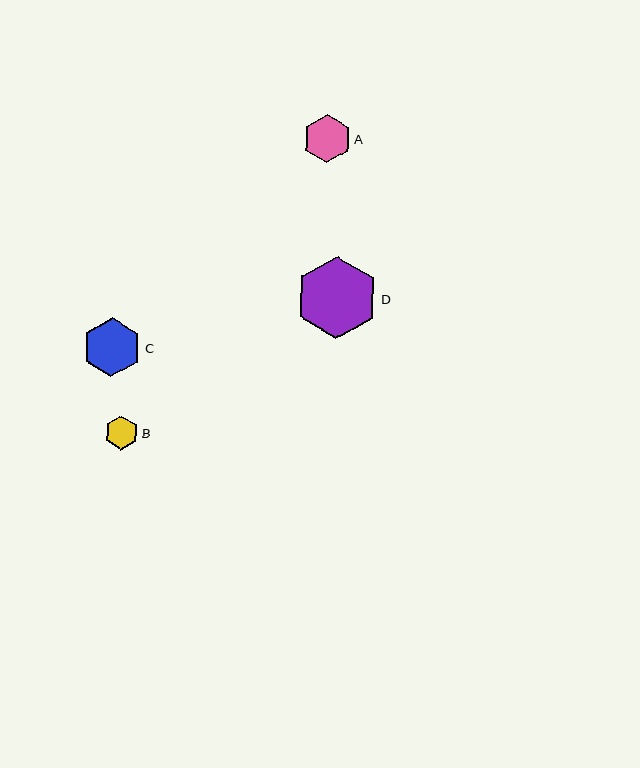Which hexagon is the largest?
Hexagon D is the largest with a size of approximately 82 pixels.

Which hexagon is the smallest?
Hexagon B is the smallest with a size of approximately 34 pixels.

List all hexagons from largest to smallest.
From largest to smallest: D, C, A, B.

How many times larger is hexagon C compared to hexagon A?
Hexagon C is approximately 1.2 times the size of hexagon A.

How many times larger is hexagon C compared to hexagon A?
Hexagon C is approximately 1.2 times the size of hexagon A.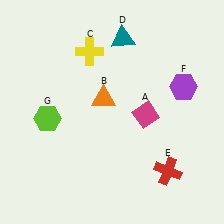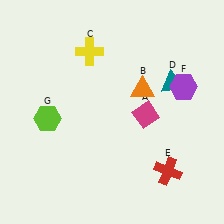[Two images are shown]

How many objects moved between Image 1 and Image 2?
2 objects moved between the two images.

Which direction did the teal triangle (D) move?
The teal triangle (D) moved right.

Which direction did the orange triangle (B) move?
The orange triangle (B) moved right.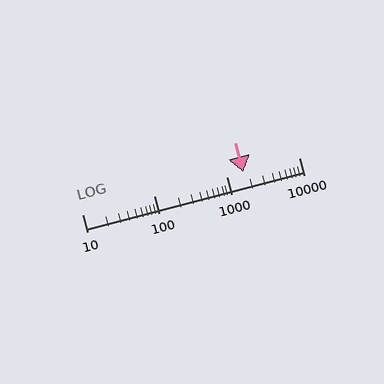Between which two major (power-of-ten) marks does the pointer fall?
The pointer is between 1000 and 10000.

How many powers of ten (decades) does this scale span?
The scale spans 3 decades, from 10 to 10000.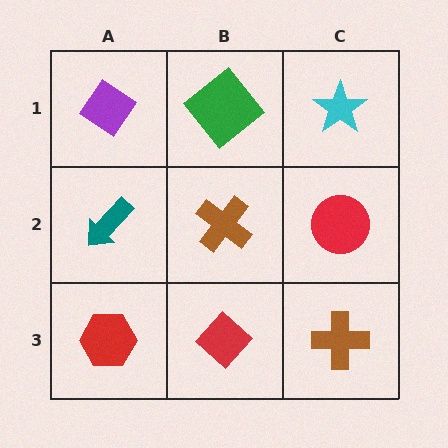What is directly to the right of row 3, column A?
A red diamond.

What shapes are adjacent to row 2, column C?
A cyan star (row 1, column C), a brown cross (row 3, column C), a brown cross (row 2, column B).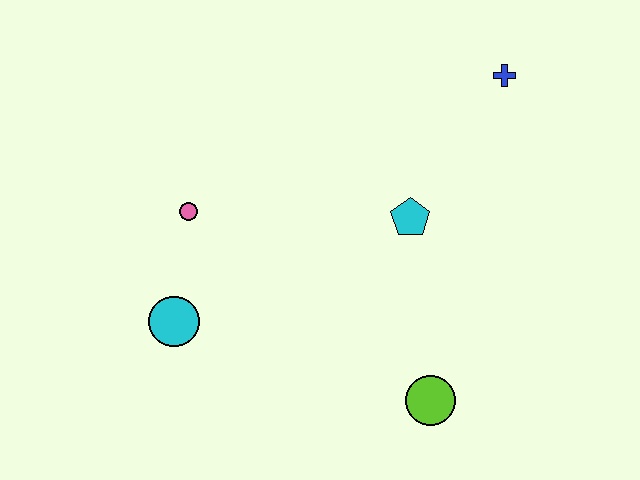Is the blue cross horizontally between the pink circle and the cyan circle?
No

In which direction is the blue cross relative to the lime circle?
The blue cross is above the lime circle.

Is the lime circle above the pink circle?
No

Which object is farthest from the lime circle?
The blue cross is farthest from the lime circle.